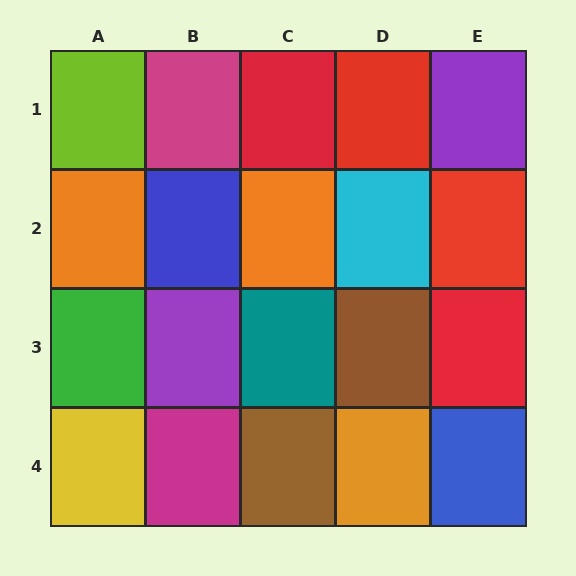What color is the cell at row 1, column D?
Red.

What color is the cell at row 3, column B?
Purple.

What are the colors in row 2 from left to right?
Orange, blue, orange, cyan, red.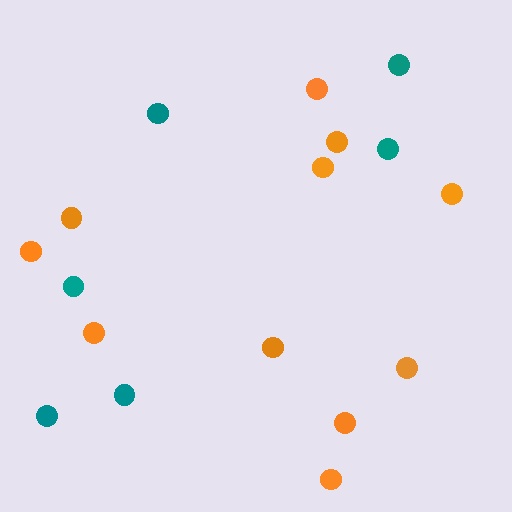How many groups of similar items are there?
There are 2 groups: one group of teal circles (6) and one group of orange circles (11).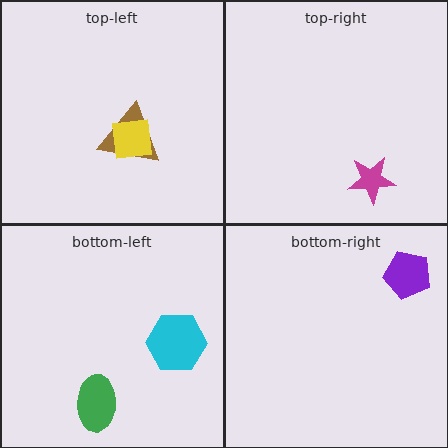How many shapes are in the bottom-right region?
1.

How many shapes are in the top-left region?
2.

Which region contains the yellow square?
The top-left region.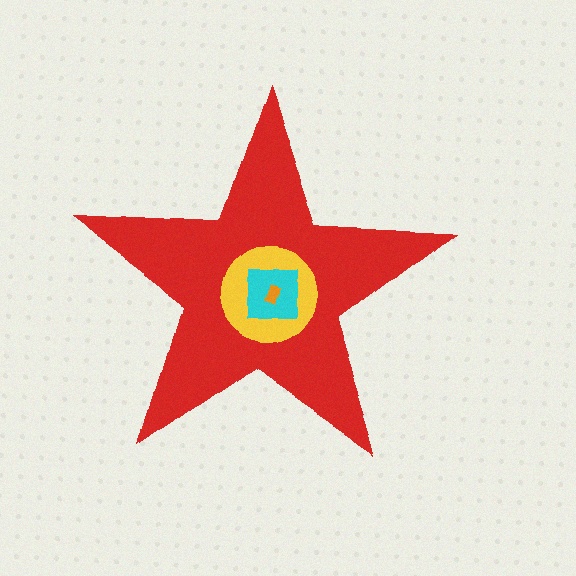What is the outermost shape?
The red star.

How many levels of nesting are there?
4.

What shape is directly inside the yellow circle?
The cyan square.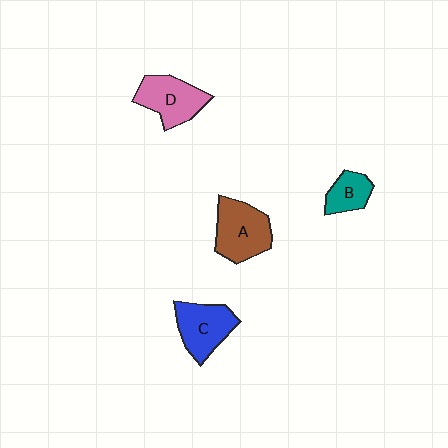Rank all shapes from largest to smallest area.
From largest to smallest: A (brown), D (pink), C (blue), B (teal).